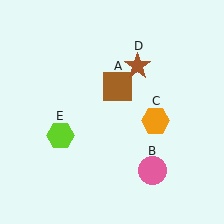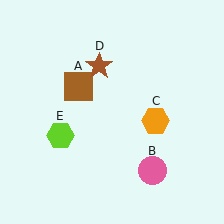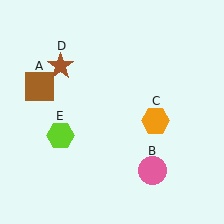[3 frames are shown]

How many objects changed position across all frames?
2 objects changed position: brown square (object A), brown star (object D).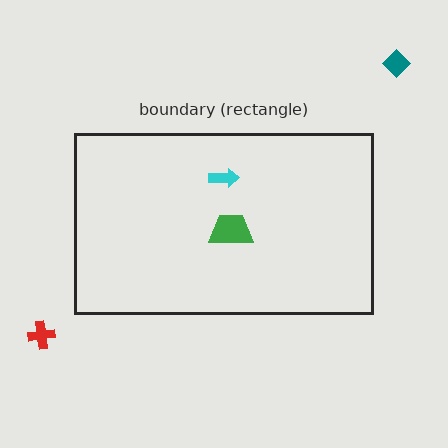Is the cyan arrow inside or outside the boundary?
Inside.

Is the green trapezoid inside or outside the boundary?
Inside.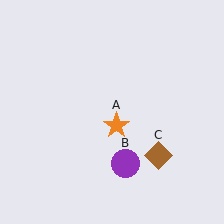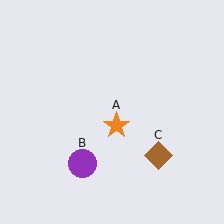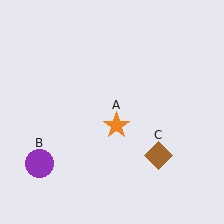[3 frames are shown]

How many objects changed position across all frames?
1 object changed position: purple circle (object B).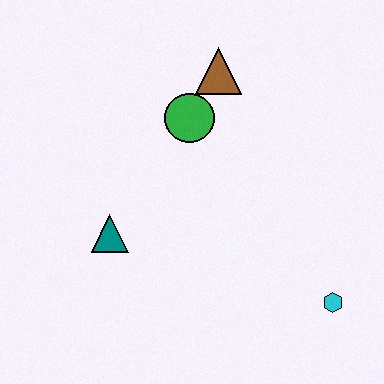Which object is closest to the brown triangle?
The green circle is closest to the brown triangle.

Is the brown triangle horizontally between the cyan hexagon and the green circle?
Yes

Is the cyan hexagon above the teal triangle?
No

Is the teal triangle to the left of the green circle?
Yes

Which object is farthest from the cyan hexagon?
The brown triangle is farthest from the cyan hexagon.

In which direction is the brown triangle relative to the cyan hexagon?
The brown triangle is above the cyan hexagon.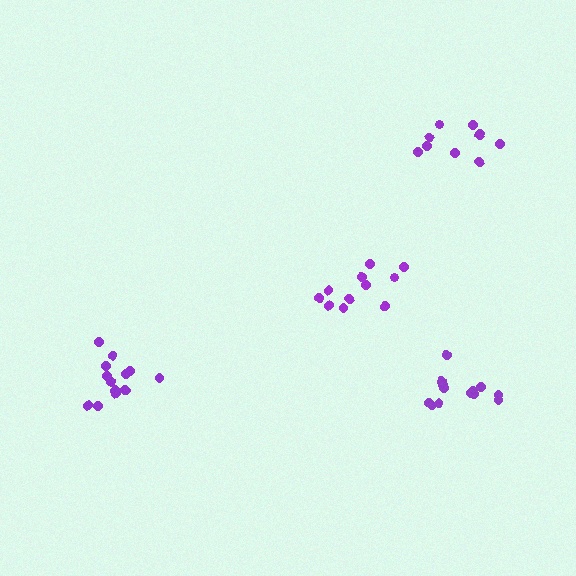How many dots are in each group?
Group 1: 11 dots, Group 2: 13 dots, Group 3: 14 dots, Group 4: 10 dots (48 total).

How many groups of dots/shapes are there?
There are 4 groups.